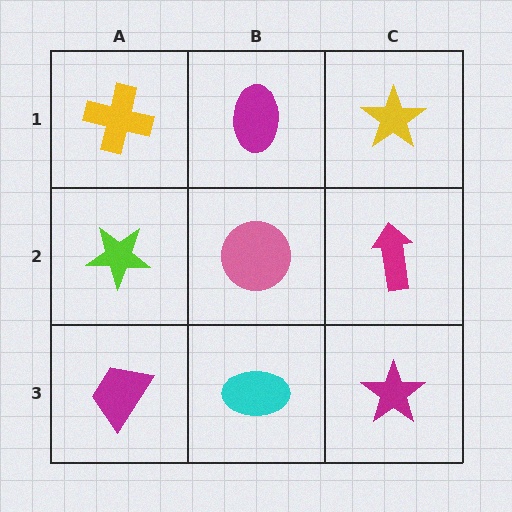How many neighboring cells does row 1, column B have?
3.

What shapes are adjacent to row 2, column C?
A yellow star (row 1, column C), a magenta star (row 3, column C), a pink circle (row 2, column B).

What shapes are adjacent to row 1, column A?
A lime star (row 2, column A), a magenta ellipse (row 1, column B).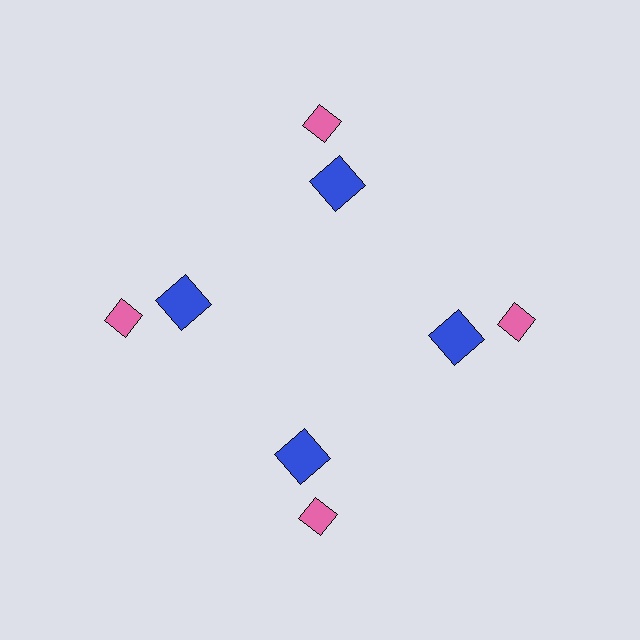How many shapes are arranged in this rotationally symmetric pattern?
There are 8 shapes, arranged in 4 groups of 2.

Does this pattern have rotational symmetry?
Yes, this pattern has 4-fold rotational symmetry. It looks the same after rotating 90 degrees around the center.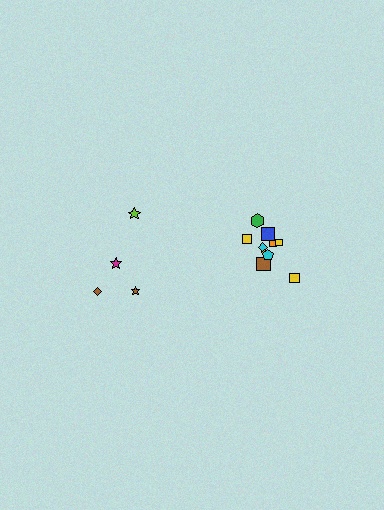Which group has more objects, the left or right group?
The right group.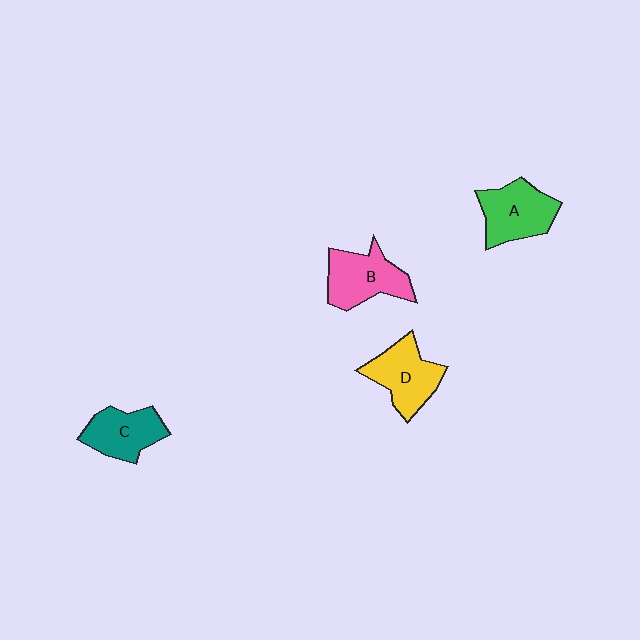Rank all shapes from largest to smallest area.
From largest to smallest: B (pink), A (green), D (yellow), C (teal).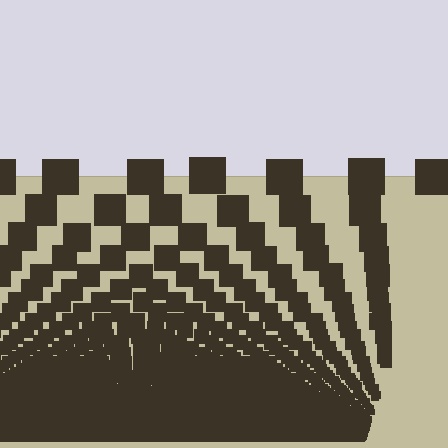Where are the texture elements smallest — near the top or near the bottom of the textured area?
Near the bottom.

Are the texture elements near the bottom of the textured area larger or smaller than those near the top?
Smaller. The gradient is inverted — elements near the bottom are smaller and denser.